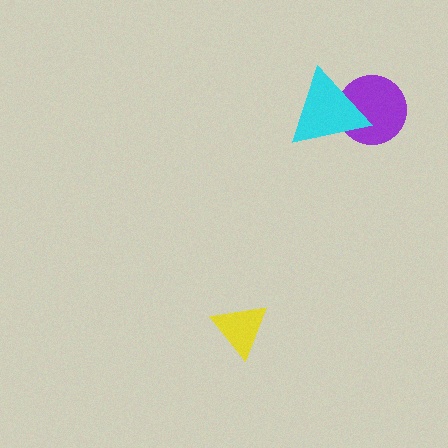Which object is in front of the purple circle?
The cyan triangle is in front of the purple circle.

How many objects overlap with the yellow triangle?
0 objects overlap with the yellow triangle.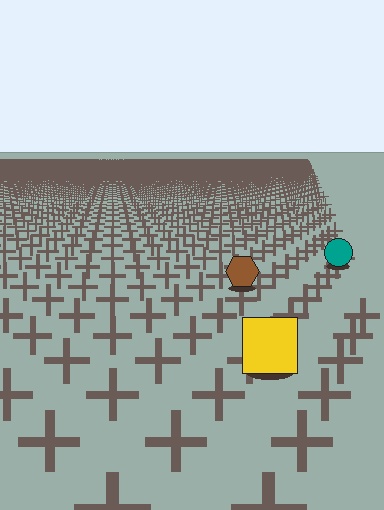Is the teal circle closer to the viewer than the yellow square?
No. The yellow square is closer — you can tell from the texture gradient: the ground texture is coarser near it.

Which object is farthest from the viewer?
The teal circle is farthest from the viewer. It appears smaller and the ground texture around it is denser.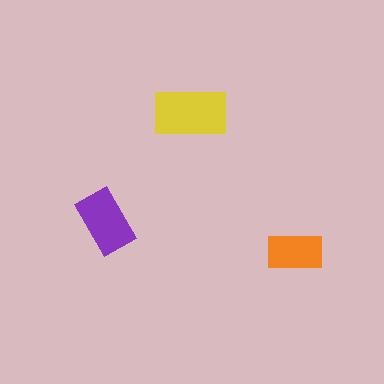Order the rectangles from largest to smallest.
the yellow one, the purple one, the orange one.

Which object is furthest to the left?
The purple rectangle is leftmost.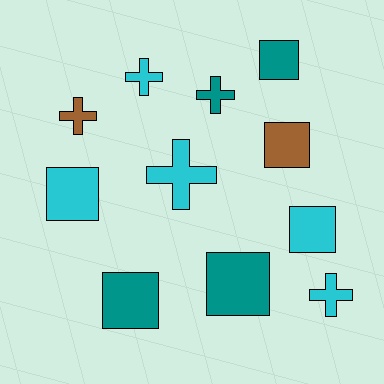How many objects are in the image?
There are 11 objects.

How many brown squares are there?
There is 1 brown square.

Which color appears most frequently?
Cyan, with 5 objects.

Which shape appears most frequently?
Square, with 6 objects.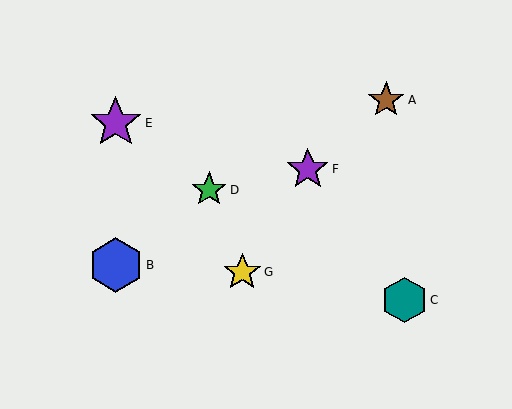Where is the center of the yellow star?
The center of the yellow star is at (242, 272).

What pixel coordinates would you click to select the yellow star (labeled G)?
Click at (242, 272) to select the yellow star G.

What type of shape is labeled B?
Shape B is a blue hexagon.